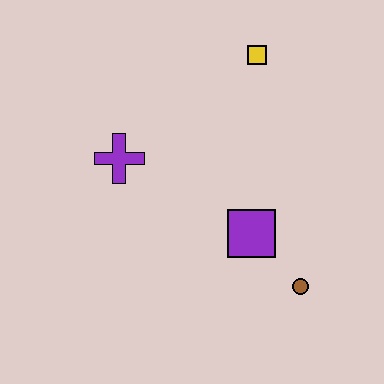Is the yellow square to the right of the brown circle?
No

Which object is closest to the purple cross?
The purple square is closest to the purple cross.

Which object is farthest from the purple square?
The yellow square is farthest from the purple square.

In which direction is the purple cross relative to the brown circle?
The purple cross is to the left of the brown circle.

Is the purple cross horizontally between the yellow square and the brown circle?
No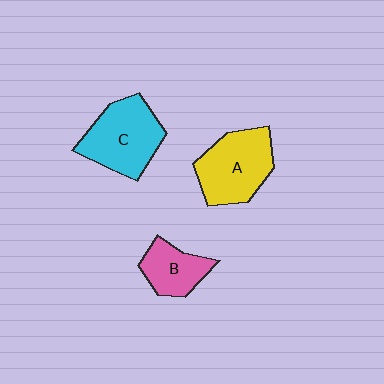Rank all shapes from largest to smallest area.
From largest to smallest: C (cyan), A (yellow), B (pink).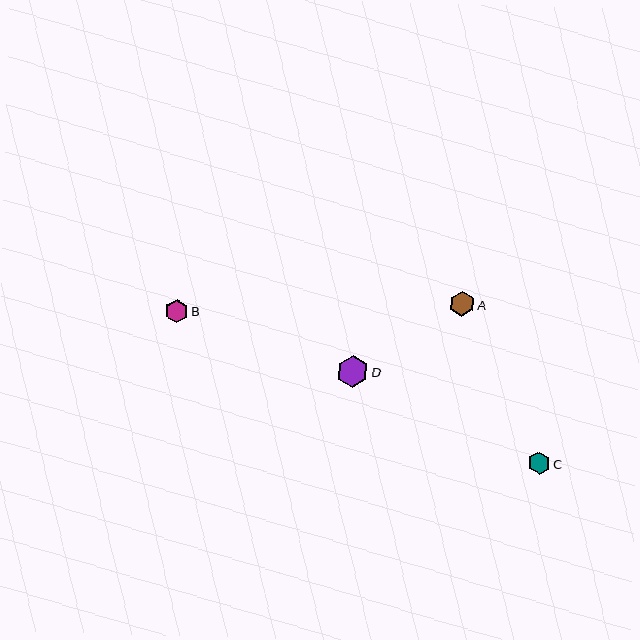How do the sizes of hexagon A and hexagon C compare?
Hexagon A and hexagon C are approximately the same size.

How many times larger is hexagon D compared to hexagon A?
Hexagon D is approximately 1.3 times the size of hexagon A.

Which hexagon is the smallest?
Hexagon C is the smallest with a size of approximately 23 pixels.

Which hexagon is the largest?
Hexagon D is the largest with a size of approximately 32 pixels.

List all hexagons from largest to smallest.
From largest to smallest: D, A, B, C.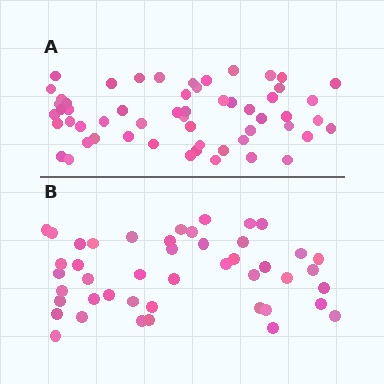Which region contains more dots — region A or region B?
Region A (the top region) has more dots.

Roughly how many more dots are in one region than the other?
Region A has roughly 12 or so more dots than region B.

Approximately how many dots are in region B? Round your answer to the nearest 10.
About 40 dots. (The exact count is 45, which rounds to 40.)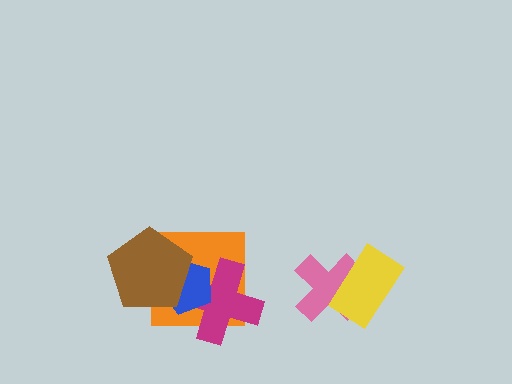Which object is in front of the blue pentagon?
The brown pentagon is in front of the blue pentagon.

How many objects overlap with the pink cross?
1 object overlaps with the pink cross.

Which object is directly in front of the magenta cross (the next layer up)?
The blue pentagon is directly in front of the magenta cross.